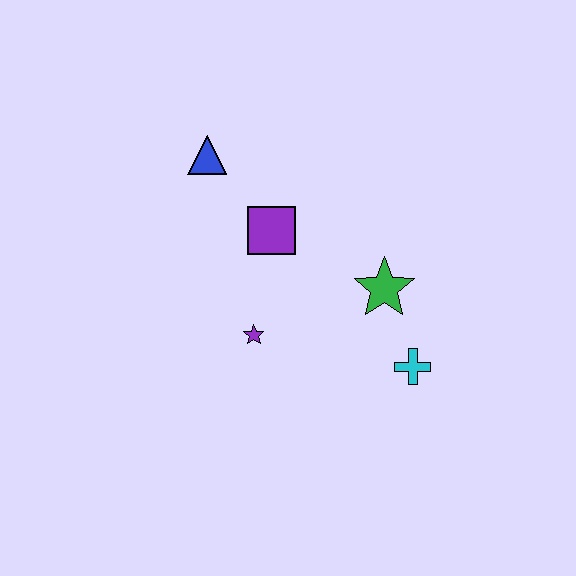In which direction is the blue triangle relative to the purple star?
The blue triangle is above the purple star.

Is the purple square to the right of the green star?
No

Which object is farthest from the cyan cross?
The blue triangle is farthest from the cyan cross.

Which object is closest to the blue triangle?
The purple square is closest to the blue triangle.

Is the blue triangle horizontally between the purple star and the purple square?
No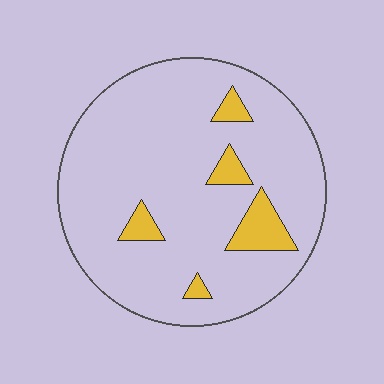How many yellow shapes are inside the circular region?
5.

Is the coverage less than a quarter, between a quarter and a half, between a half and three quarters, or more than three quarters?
Less than a quarter.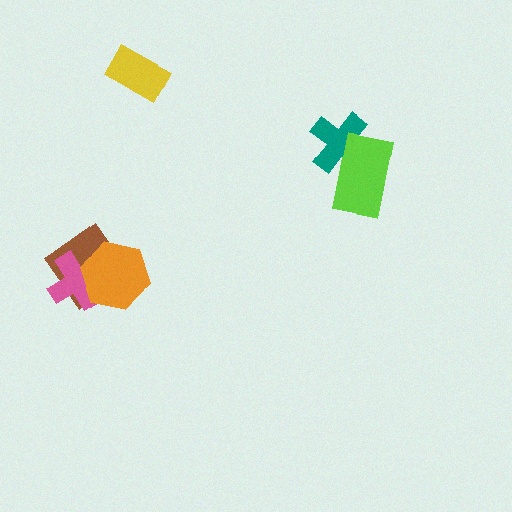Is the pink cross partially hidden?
Yes, it is partially covered by another shape.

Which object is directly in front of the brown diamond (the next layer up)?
The pink cross is directly in front of the brown diamond.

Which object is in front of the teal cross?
The lime rectangle is in front of the teal cross.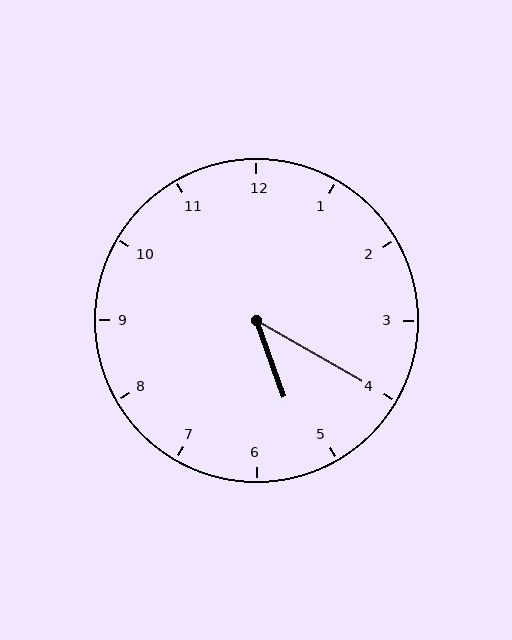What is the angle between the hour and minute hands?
Approximately 40 degrees.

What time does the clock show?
5:20.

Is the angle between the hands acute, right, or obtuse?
It is acute.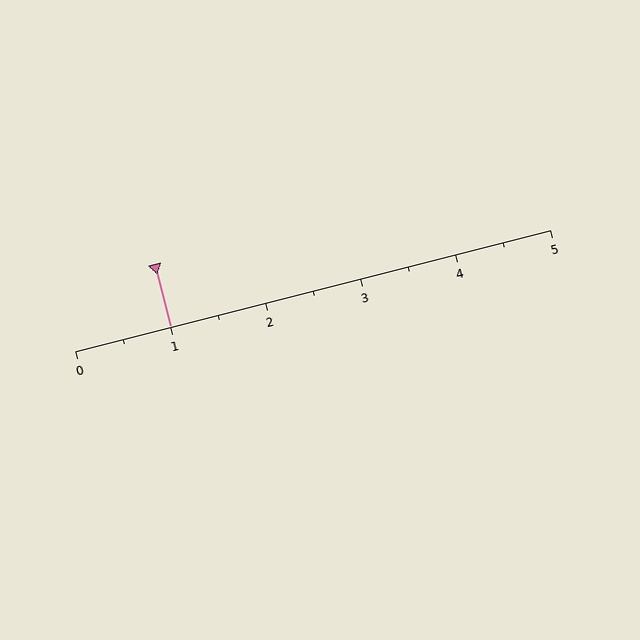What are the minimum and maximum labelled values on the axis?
The axis runs from 0 to 5.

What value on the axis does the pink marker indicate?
The marker indicates approximately 1.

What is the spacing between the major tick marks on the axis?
The major ticks are spaced 1 apart.